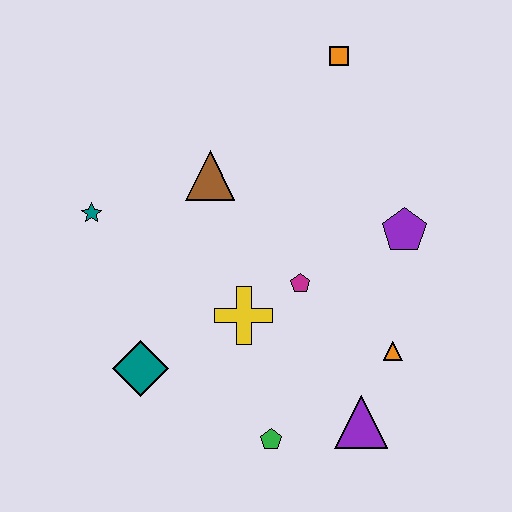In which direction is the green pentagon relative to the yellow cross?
The green pentagon is below the yellow cross.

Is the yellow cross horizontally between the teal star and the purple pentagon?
Yes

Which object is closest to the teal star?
The brown triangle is closest to the teal star.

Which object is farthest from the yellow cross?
The orange square is farthest from the yellow cross.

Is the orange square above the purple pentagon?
Yes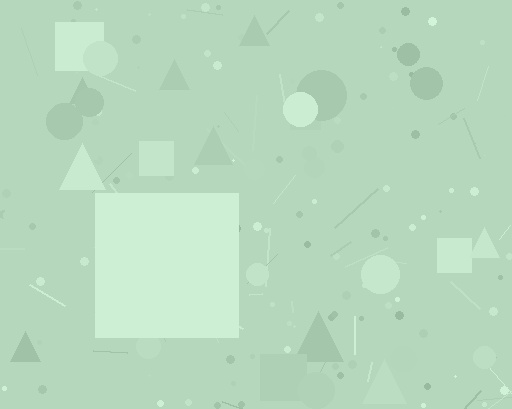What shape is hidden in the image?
A square is hidden in the image.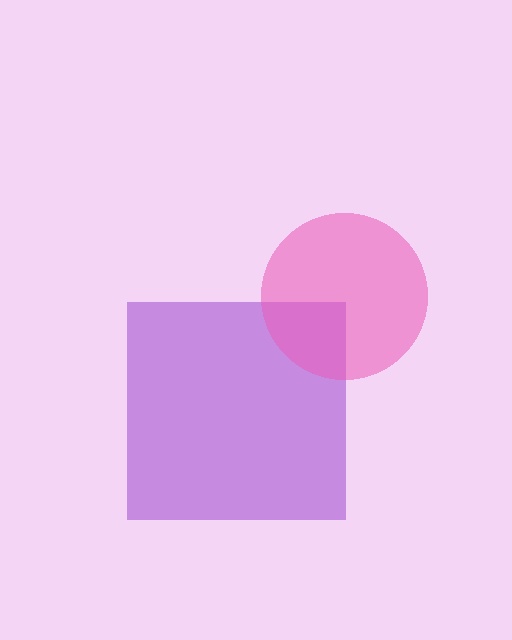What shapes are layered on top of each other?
The layered shapes are: a purple square, a pink circle.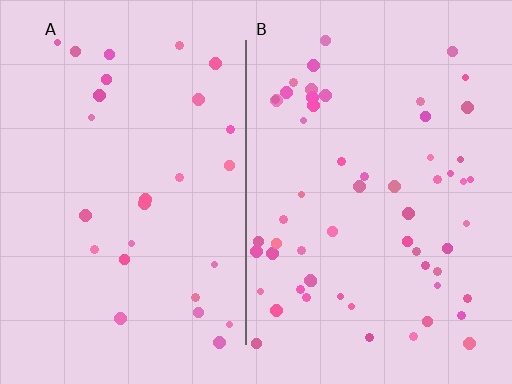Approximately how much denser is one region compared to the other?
Approximately 2.2× — region B over region A.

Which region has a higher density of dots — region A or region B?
B (the right).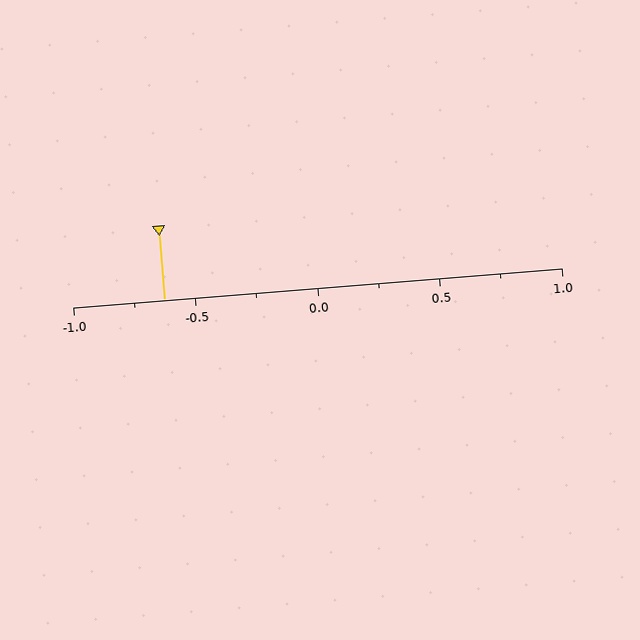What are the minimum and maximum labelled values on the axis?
The axis runs from -1.0 to 1.0.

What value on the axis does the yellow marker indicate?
The marker indicates approximately -0.62.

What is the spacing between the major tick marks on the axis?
The major ticks are spaced 0.5 apart.